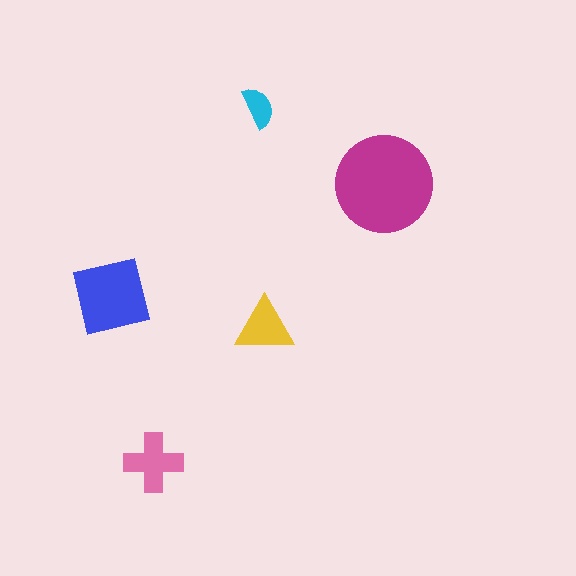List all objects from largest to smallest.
The magenta circle, the blue square, the pink cross, the yellow triangle, the cyan semicircle.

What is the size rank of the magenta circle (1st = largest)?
1st.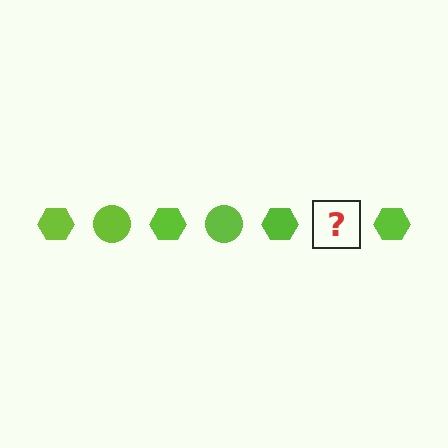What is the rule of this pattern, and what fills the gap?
The rule is that the pattern cycles through hexagon, circle shapes in lime. The gap should be filled with a lime circle.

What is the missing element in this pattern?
The missing element is a lime circle.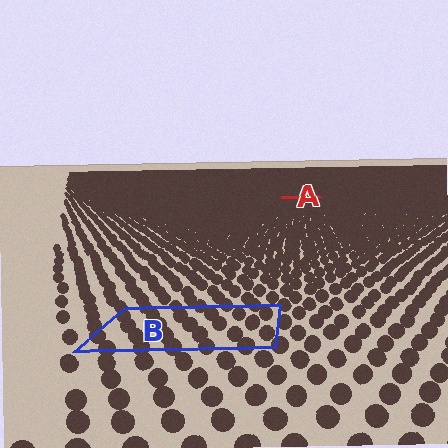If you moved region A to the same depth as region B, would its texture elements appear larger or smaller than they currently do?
They would appear larger. At a closer depth, the same texture elements are projected at a bigger on-screen size.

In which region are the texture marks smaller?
The texture marks are smaller in region A, because it is farther away.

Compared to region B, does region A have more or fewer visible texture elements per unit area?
Region A has more texture elements per unit area — they are packed more densely because it is farther away.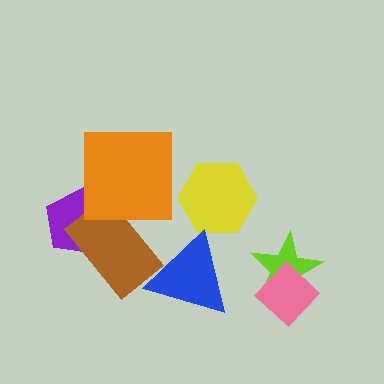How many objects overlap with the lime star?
1 object overlaps with the lime star.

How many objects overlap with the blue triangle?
1 object overlaps with the blue triangle.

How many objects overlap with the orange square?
2 objects overlap with the orange square.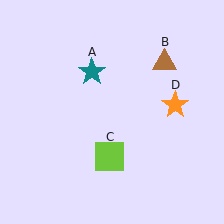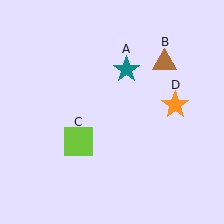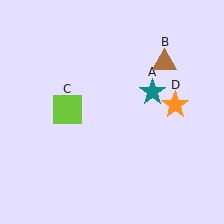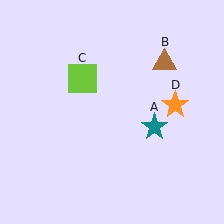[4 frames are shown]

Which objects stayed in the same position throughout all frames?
Brown triangle (object B) and orange star (object D) remained stationary.